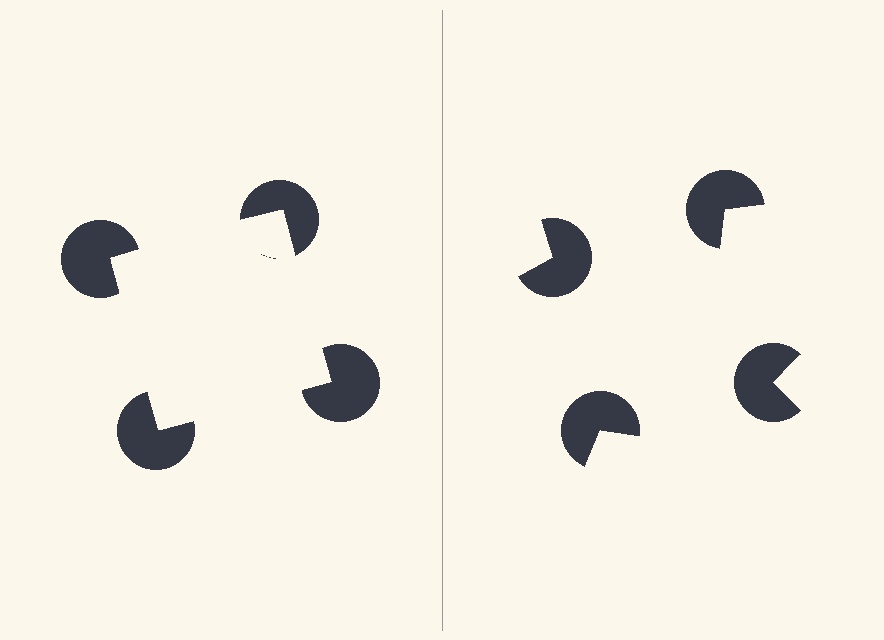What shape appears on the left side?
An illusory square.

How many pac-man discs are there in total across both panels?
8 — 4 on each side.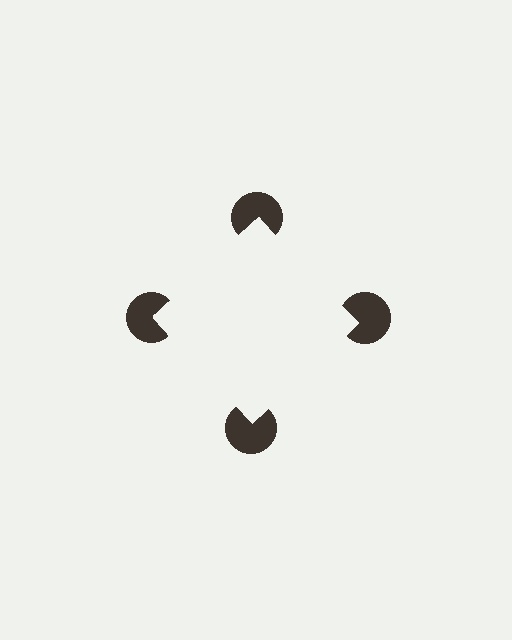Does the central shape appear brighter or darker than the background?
It typically appears slightly brighter than the background, even though no actual brightness change is drawn.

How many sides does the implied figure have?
4 sides.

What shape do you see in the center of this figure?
An illusory square — its edges are inferred from the aligned wedge cuts in the pac-man discs, not physically drawn.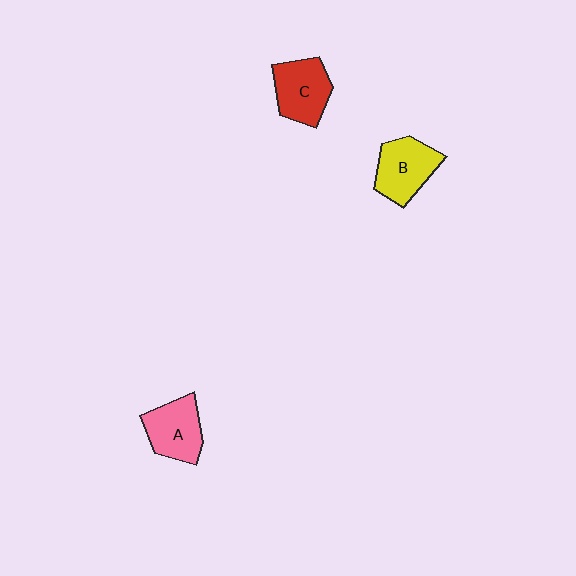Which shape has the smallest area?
Shape A (pink).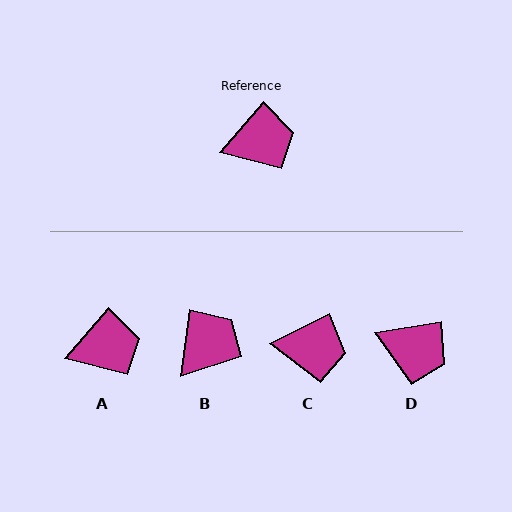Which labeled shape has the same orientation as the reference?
A.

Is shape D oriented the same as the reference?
No, it is off by about 40 degrees.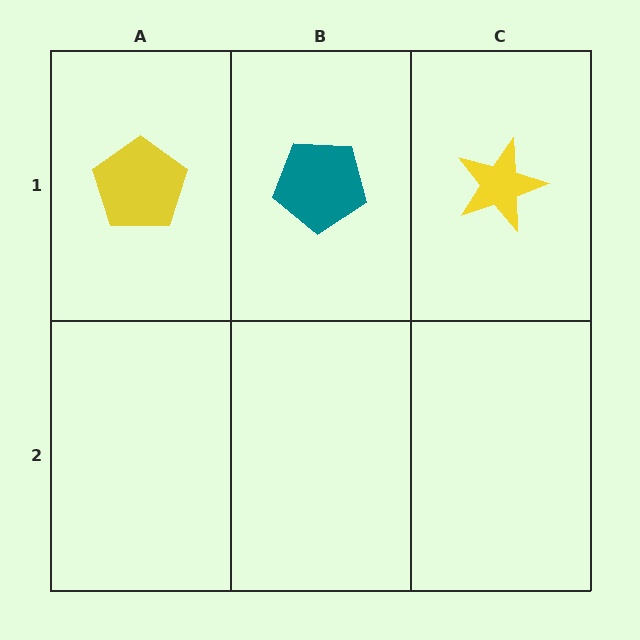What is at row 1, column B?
A teal pentagon.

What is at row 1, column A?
A yellow pentagon.